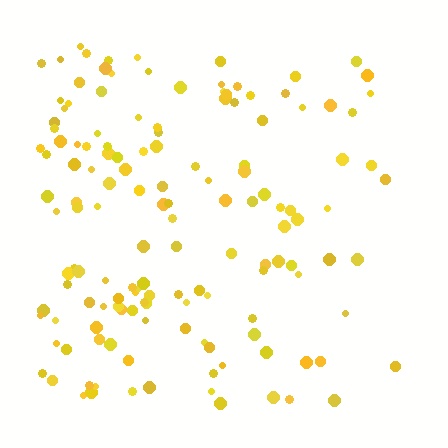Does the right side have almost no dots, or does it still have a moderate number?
Still a moderate number, just noticeably fewer than the left.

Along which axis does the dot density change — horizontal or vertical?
Horizontal.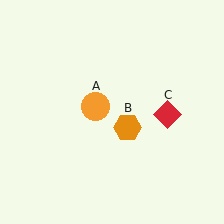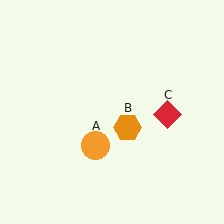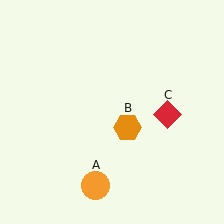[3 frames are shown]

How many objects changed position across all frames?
1 object changed position: orange circle (object A).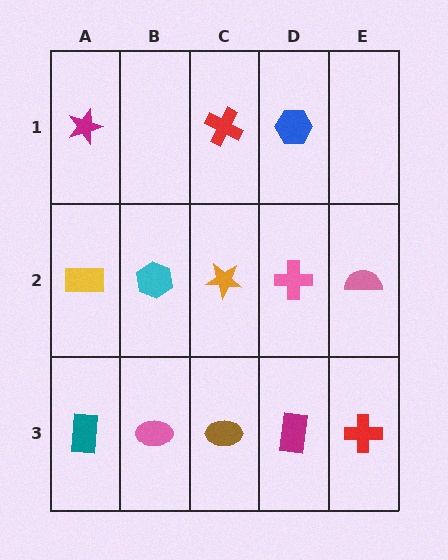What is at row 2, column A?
A yellow rectangle.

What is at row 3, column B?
A pink ellipse.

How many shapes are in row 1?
3 shapes.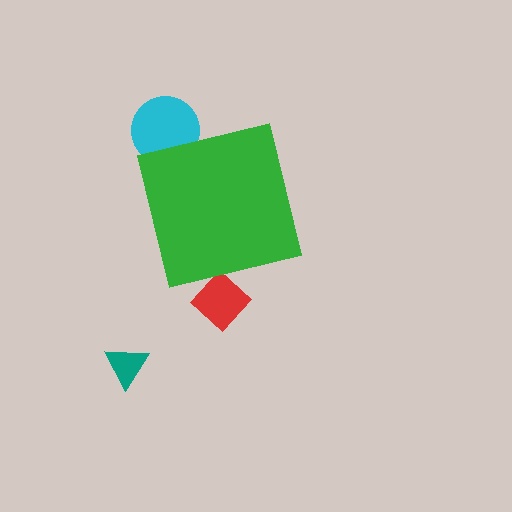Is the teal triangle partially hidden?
No, the teal triangle is fully visible.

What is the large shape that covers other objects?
A green square.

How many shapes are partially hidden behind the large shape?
2 shapes are partially hidden.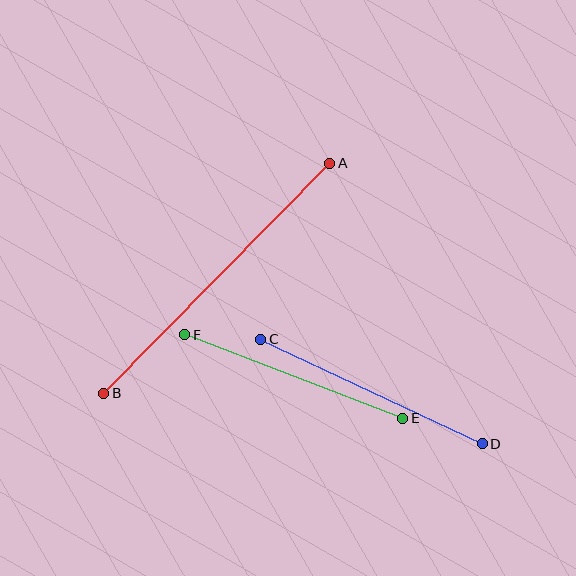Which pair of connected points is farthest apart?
Points A and B are farthest apart.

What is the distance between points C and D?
The distance is approximately 245 pixels.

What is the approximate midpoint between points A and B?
The midpoint is at approximately (217, 278) pixels.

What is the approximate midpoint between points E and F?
The midpoint is at approximately (294, 376) pixels.